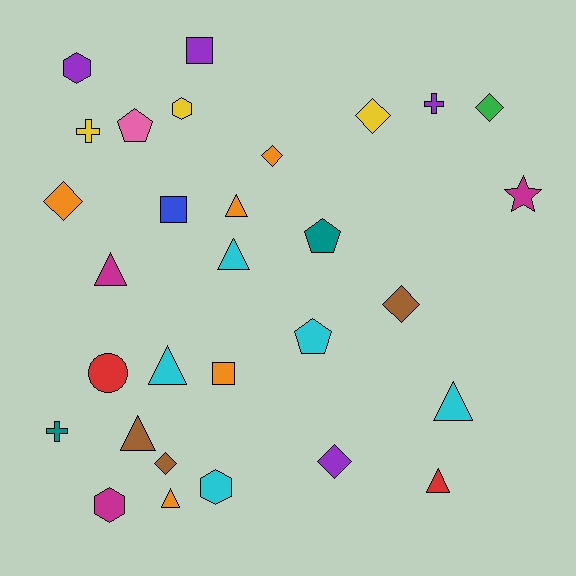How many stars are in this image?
There is 1 star.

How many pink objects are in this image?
There is 1 pink object.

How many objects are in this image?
There are 30 objects.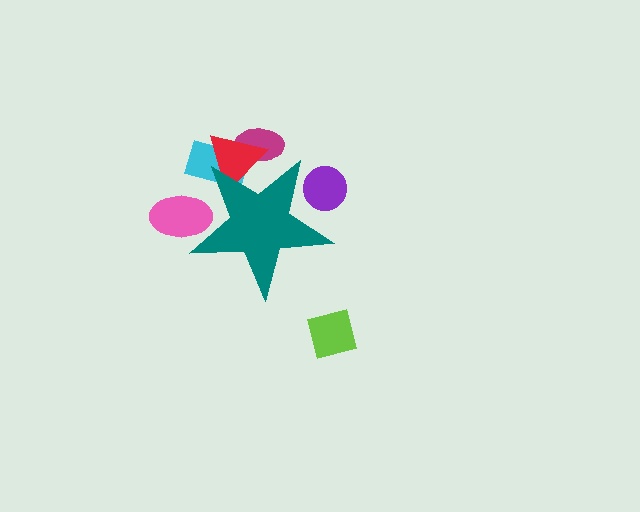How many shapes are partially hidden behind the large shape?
5 shapes are partially hidden.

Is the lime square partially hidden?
No, the lime square is fully visible.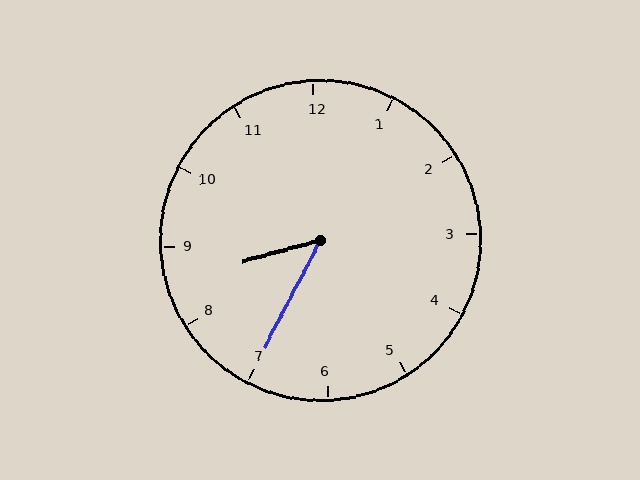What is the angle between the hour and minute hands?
Approximately 48 degrees.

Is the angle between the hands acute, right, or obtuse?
It is acute.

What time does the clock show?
8:35.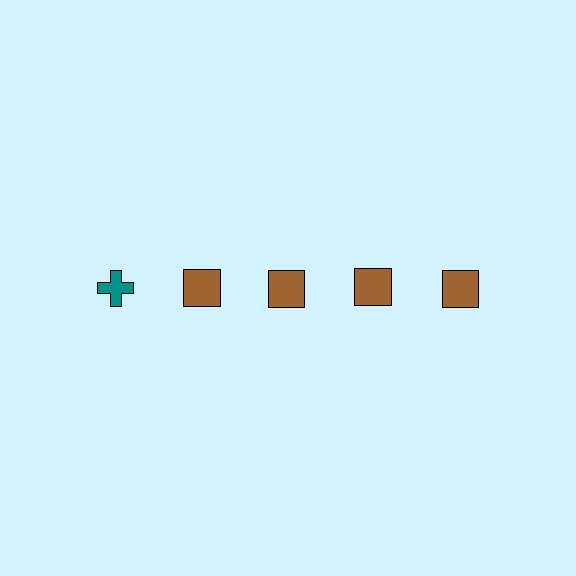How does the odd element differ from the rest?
It differs in both color (teal instead of brown) and shape (cross instead of square).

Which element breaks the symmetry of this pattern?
The teal cross in the top row, leftmost column breaks the symmetry. All other shapes are brown squares.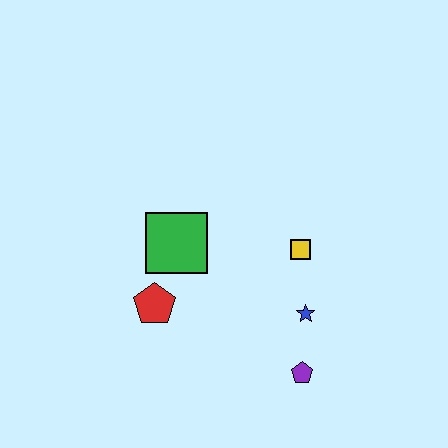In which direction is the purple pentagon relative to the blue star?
The purple pentagon is below the blue star.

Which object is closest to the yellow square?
The blue star is closest to the yellow square.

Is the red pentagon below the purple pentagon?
No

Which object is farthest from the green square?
The purple pentagon is farthest from the green square.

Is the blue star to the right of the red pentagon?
Yes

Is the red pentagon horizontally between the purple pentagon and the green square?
No